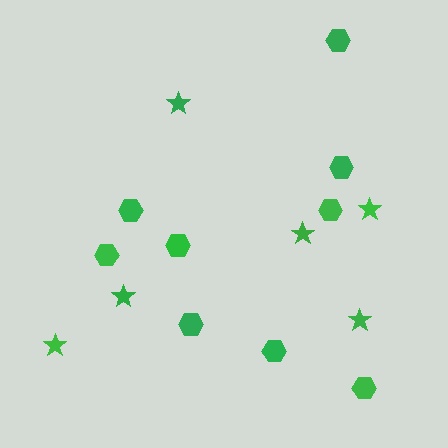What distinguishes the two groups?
There are 2 groups: one group of stars (6) and one group of hexagons (9).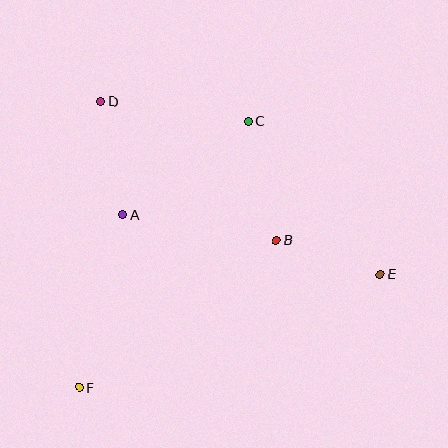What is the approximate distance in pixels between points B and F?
The distance between B and F is approximately 246 pixels.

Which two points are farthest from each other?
Points D and E are farthest from each other.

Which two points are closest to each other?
Points B and E are closest to each other.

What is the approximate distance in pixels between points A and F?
The distance between A and F is approximately 178 pixels.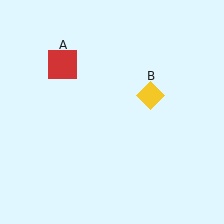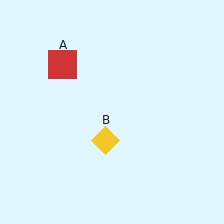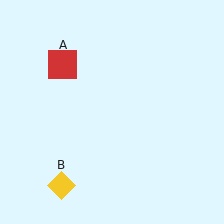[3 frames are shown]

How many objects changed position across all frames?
1 object changed position: yellow diamond (object B).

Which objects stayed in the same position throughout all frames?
Red square (object A) remained stationary.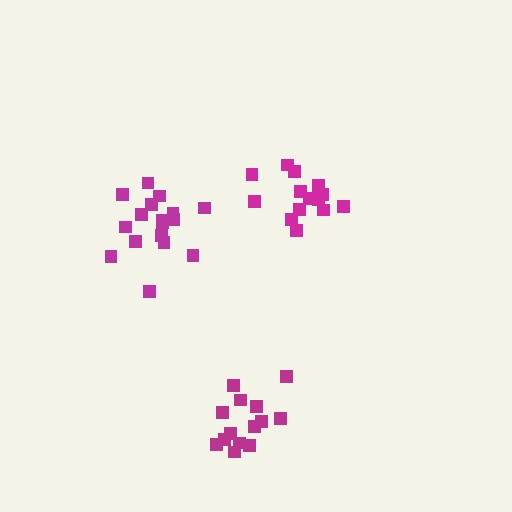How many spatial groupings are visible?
There are 3 spatial groupings.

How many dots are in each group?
Group 1: 14 dots, Group 2: 17 dots, Group 3: 14 dots (45 total).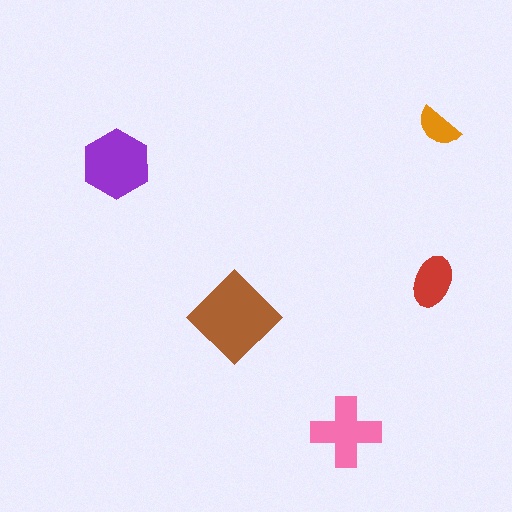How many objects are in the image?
There are 5 objects in the image.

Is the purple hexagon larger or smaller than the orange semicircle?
Larger.